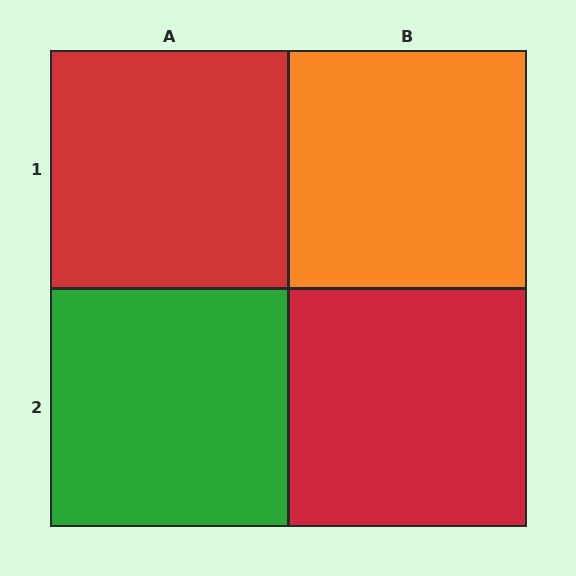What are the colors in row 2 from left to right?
Green, red.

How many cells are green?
1 cell is green.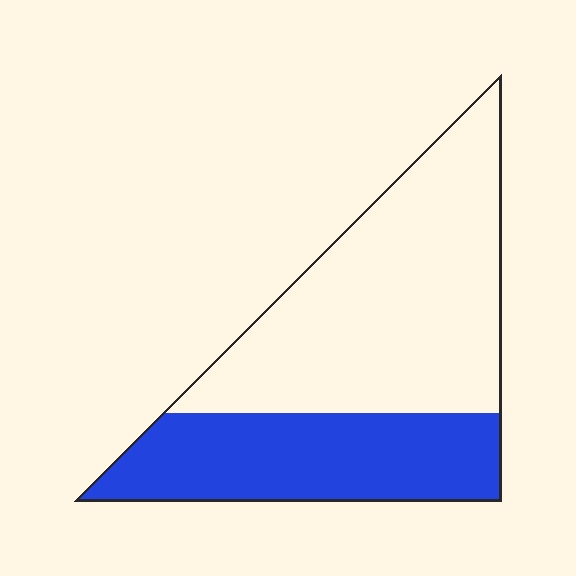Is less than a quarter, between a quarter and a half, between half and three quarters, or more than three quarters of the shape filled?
Between a quarter and a half.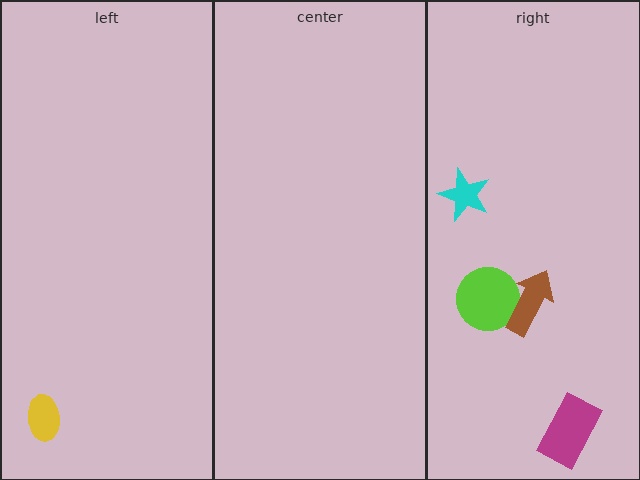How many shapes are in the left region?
1.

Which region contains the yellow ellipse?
The left region.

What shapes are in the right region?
The lime circle, the magenta rectangle, the cyan star, the brown arrow.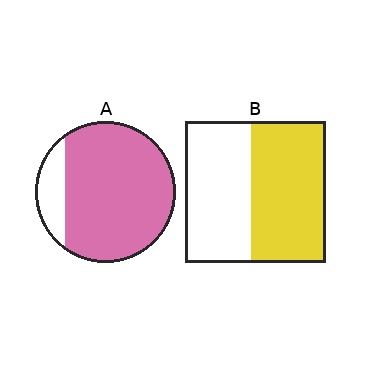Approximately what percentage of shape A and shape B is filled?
A is approximately 85% and B is approximately 55%.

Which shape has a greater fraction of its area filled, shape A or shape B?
Shape A.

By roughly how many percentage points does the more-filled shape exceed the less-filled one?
By roughly 30 percentage points (A over B).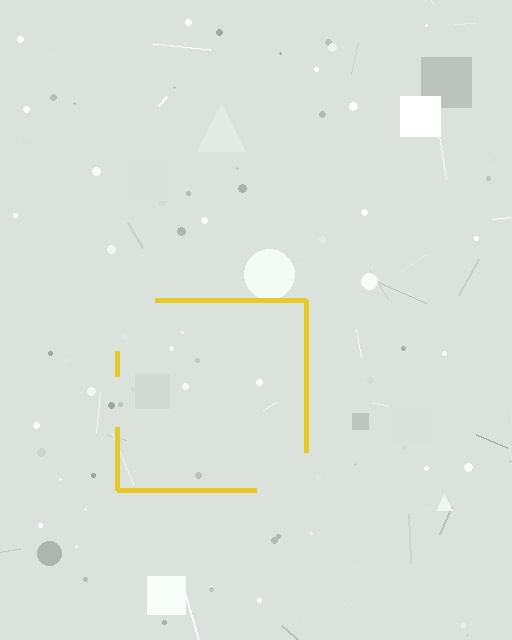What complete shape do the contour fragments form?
The contour fragments form a square.